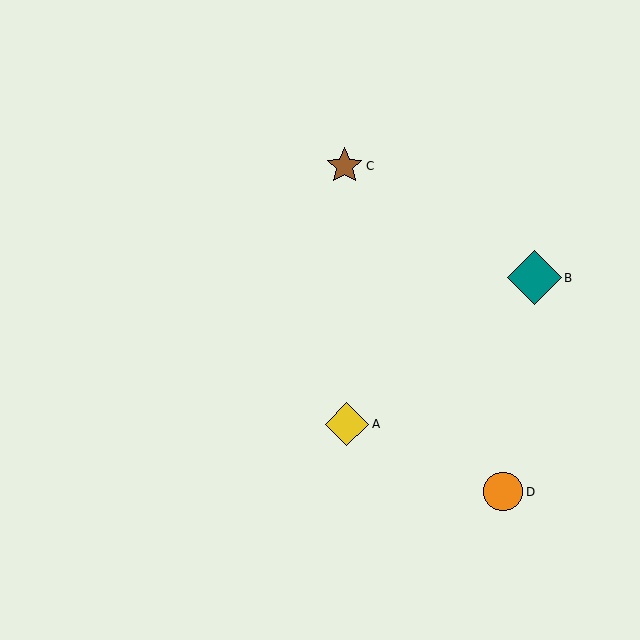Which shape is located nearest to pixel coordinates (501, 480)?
The orange circle (labeled D) at (503, 492) is nearest to that location.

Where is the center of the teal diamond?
The center of the teal diamond is at (534, 278).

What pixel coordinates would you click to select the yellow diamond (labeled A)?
Click at (347, 424) to select the yellow diamond A.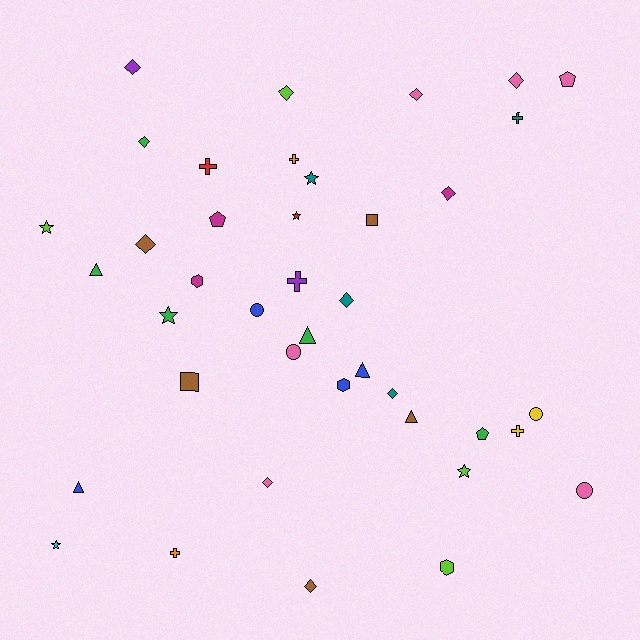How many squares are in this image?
There are 2 squares.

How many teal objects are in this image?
There are 4 teal objects.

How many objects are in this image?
There are 40 objects.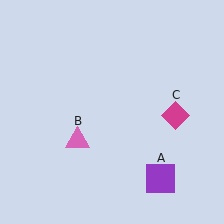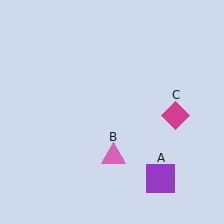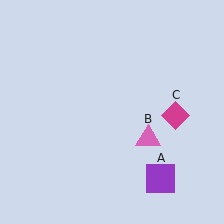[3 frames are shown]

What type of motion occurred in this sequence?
The pink triangle (object B) rotated counterclockwise around the center of the scene.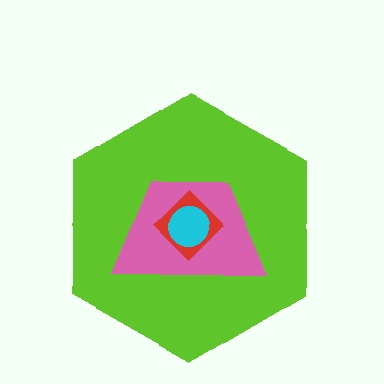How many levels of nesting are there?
4.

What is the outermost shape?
The lime hexagon.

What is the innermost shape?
The cyan circle.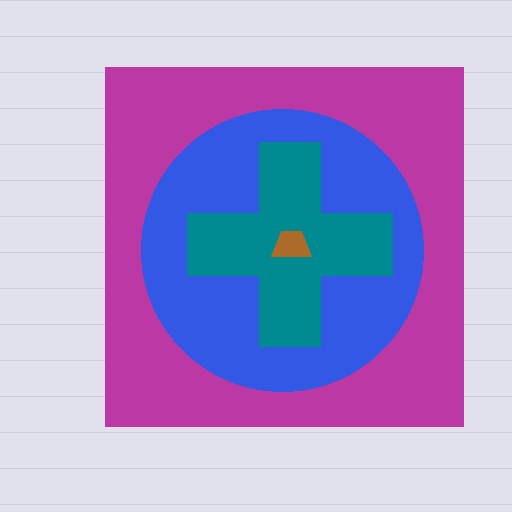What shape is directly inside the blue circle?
The teal cross.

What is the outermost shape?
The magenta square.